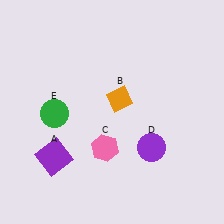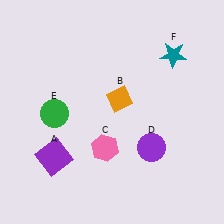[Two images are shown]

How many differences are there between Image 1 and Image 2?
There is 1 difference between the two images.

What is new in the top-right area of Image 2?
A teal star (F) was added in the top-right area of Image 2.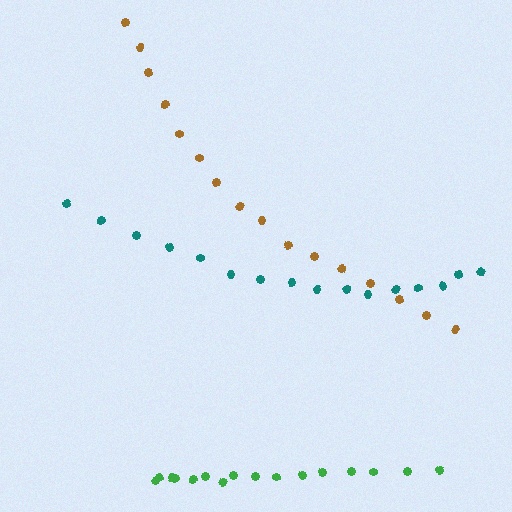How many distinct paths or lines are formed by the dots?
There are 3 distinct paths.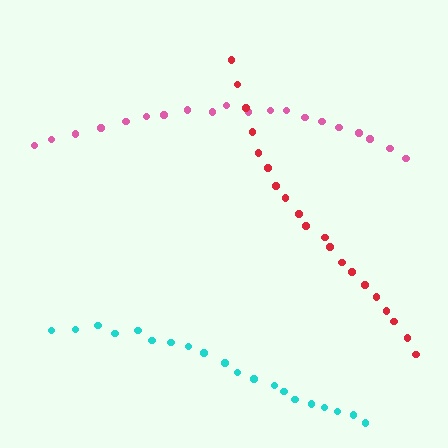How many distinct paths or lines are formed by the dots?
There are 3 distinct paths.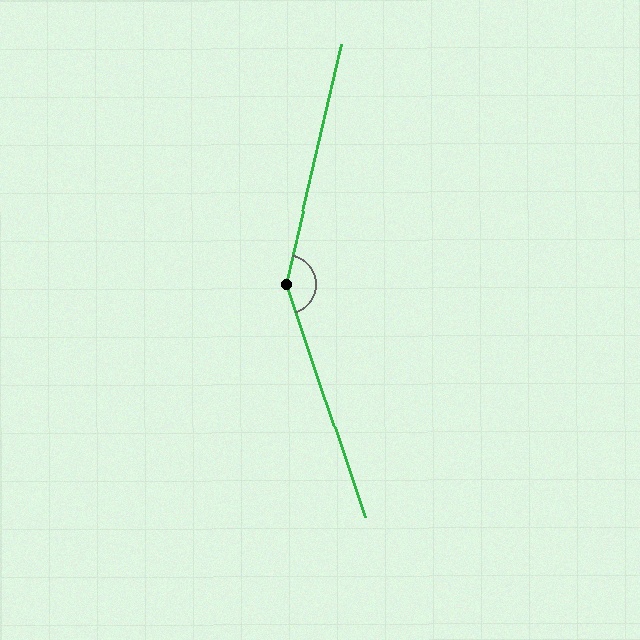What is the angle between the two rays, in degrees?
Approximately 148 degrees.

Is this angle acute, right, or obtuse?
It is obtuse.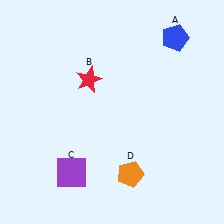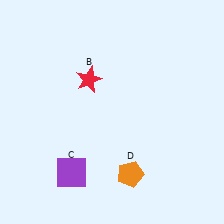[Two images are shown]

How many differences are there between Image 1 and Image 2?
There is 1 difference between the two images.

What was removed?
The blue pentagon (A) was removed in Image 2.